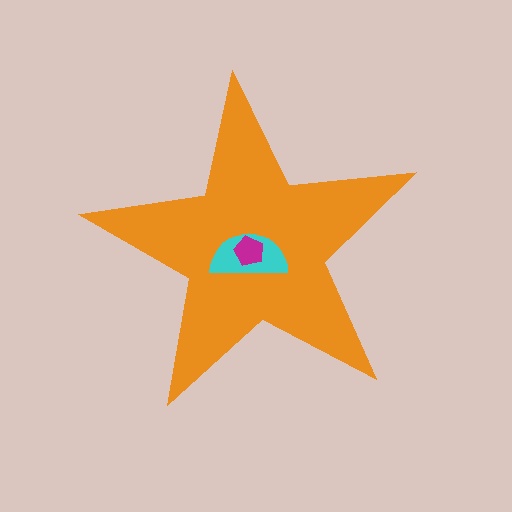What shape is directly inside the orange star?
The cyan semicircle.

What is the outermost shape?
The orange star.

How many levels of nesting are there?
3.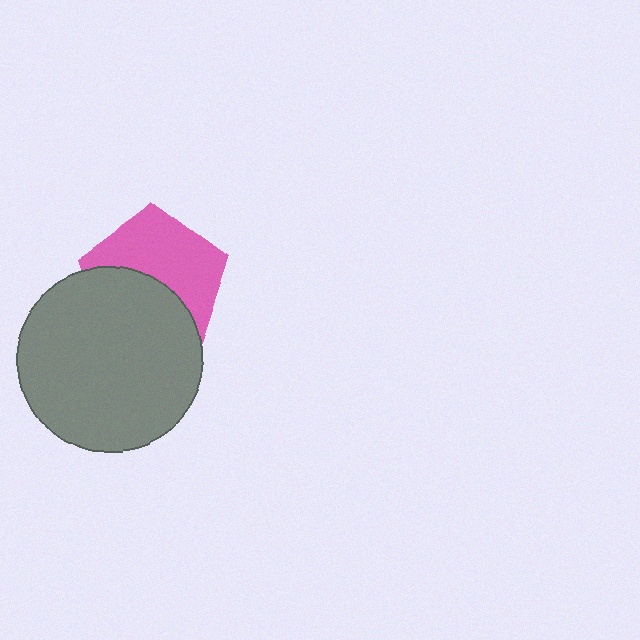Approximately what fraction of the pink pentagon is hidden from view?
Roughly 45% of the pink pentagon is hidden behind the gray circle.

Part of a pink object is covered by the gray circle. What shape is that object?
It is a pentagon.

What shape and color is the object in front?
The object in front is a gray circle.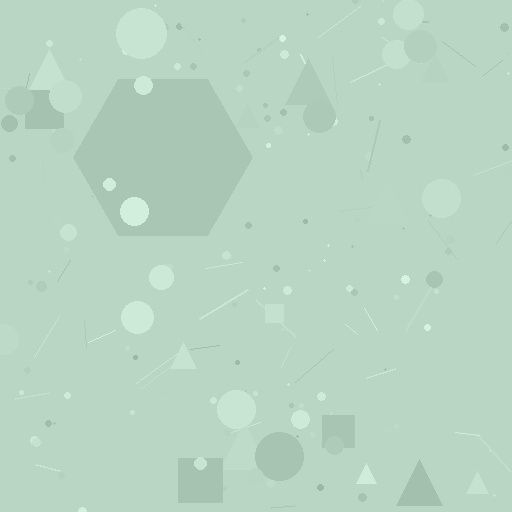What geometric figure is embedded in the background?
A hexagon is embedded in the background.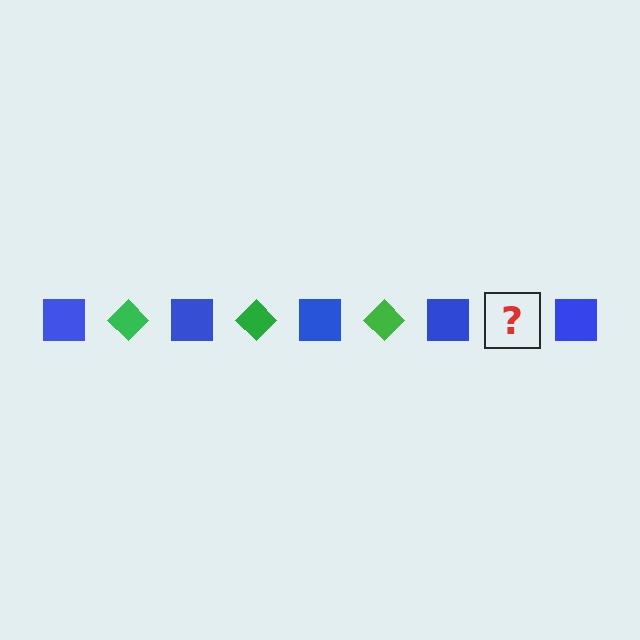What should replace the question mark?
The question mark should be replaced with a green diamond.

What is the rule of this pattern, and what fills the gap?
The rule is that the pattern alternates between blue square and green diamond. The gap should be filled with a green diamond.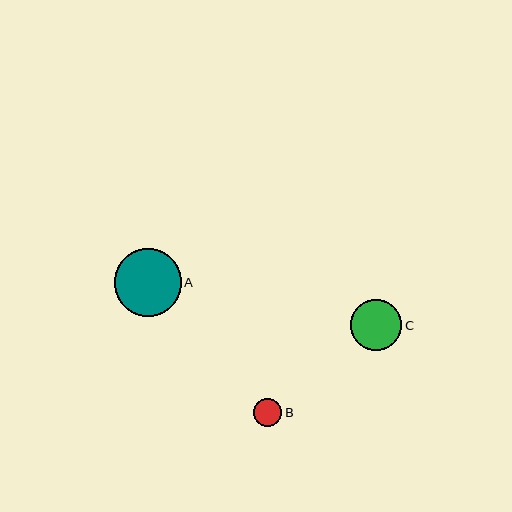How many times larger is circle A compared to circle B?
Circle A is approximately 2.4 times the size of circle B.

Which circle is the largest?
Circle A is the largest with a size of approximately 67 pixels.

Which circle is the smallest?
Circle B is the smallest with a size of approximately 28 pixels.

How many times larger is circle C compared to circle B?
Circle C is approximately 1.8 times the size of circle B.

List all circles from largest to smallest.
From largest to smallest: A, C, B.